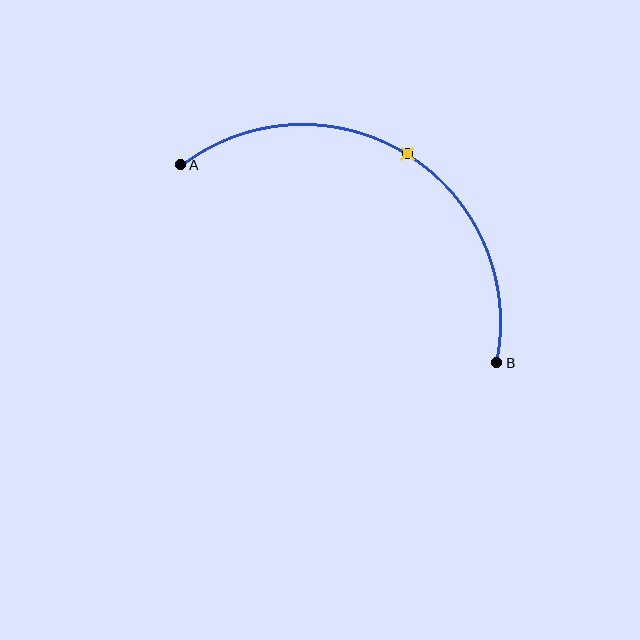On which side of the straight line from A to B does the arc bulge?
The arc bulges above the straight line connecting A and B.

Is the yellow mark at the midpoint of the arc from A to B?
Yes. The yellow mark lies on the arc at equal arc-length from both A and B — it is the arc midpoint.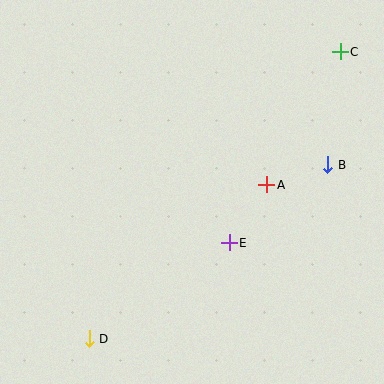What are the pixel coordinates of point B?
Point B is at (328, 165).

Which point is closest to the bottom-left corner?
Point D is closest to the bottom-left corner.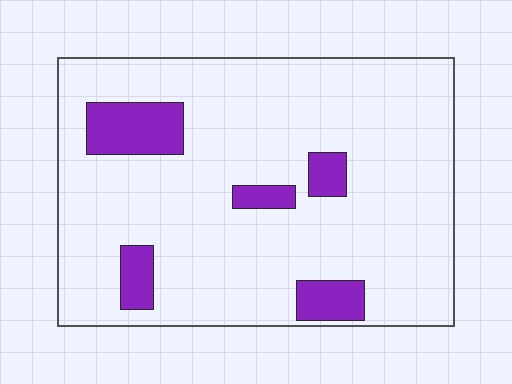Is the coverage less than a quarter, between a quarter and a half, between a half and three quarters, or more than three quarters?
Less than a quarter.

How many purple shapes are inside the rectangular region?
5.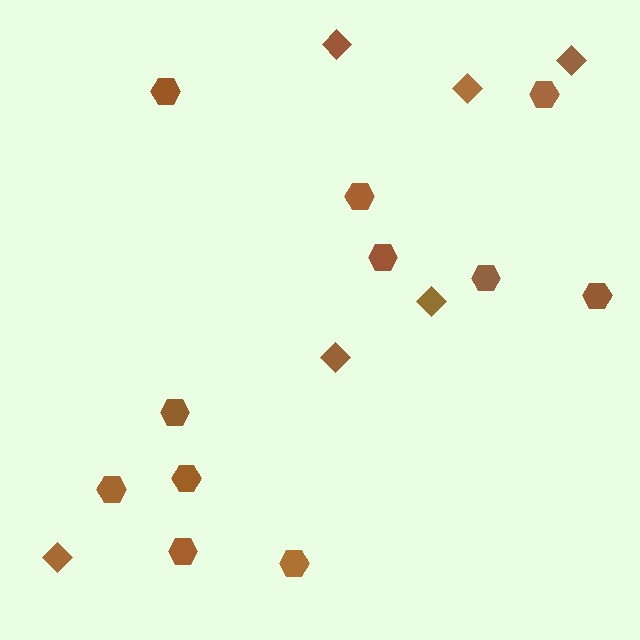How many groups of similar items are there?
There are 2 groups: one group of diamonds (6) and one group of hexagons (11).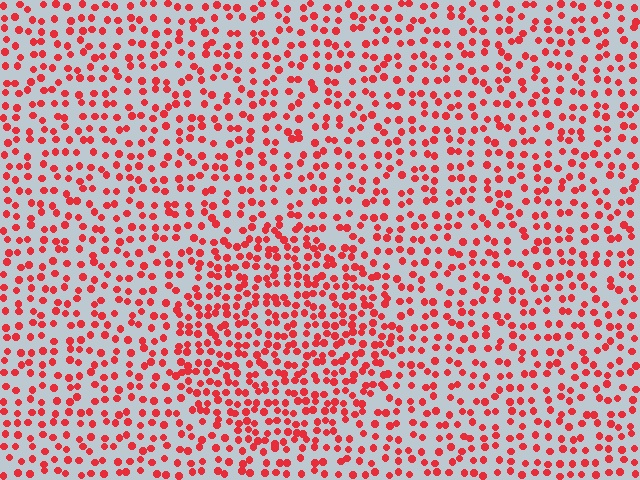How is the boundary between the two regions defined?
The boundary is defined by a change in element density (approximately 1.6x ratio). All elements are the same color, size, and shape.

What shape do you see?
I see a circle.